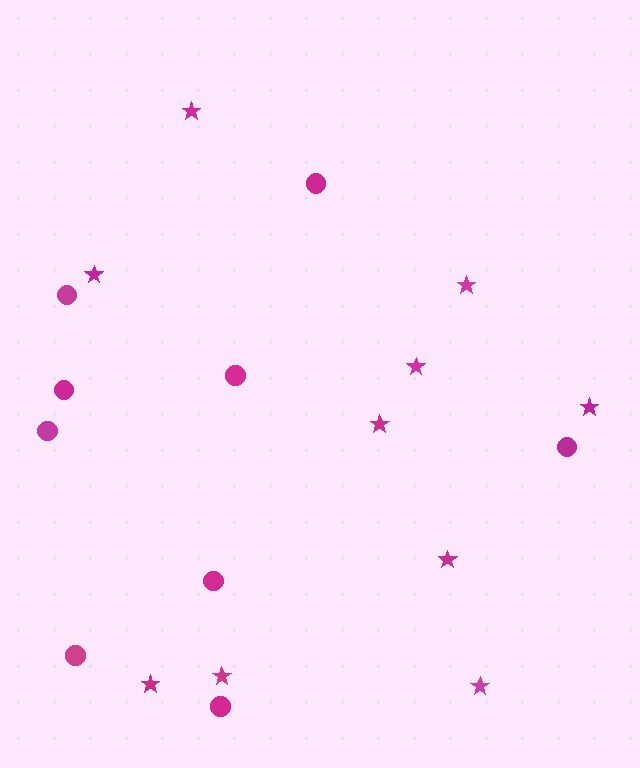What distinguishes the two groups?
There are 2 groups: one group of circles (9) and one group of stars (10).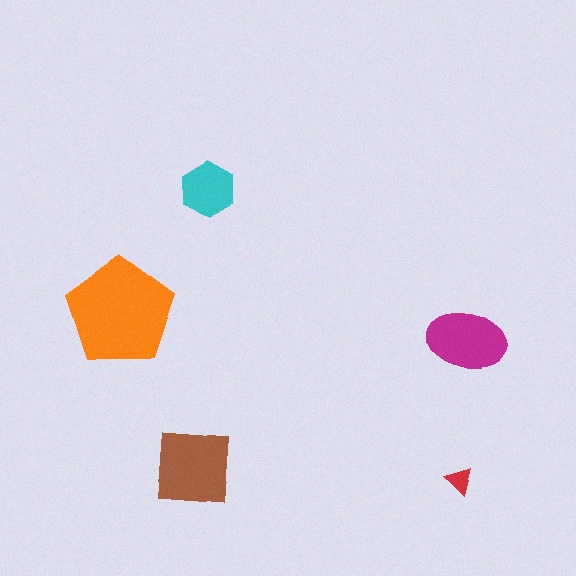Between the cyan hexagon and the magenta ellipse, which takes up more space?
The magenta ellipse.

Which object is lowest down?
The red triangle is bottommost.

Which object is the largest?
The orange pentagon.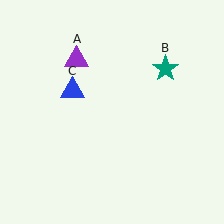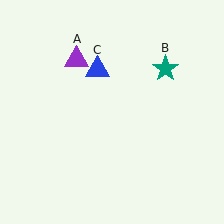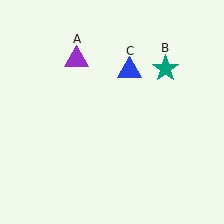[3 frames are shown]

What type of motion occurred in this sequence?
The blue triangle (object C) rotated clockwise around the center of the scene.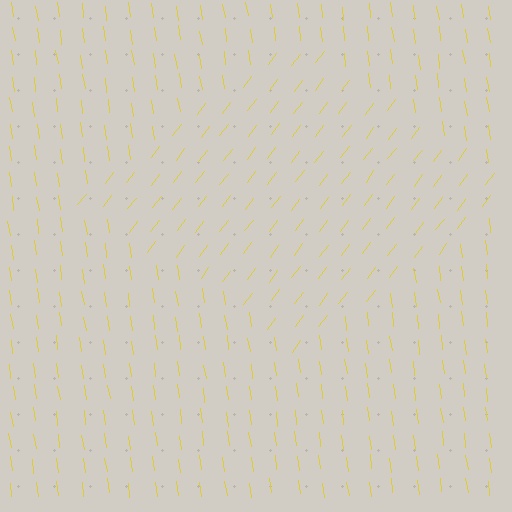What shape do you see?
I see a diamond.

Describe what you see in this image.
The image is filled with small yellow line segments. A diamond region in the image has lines oriented differently from the surrounding lines, creating a visible texture boundary.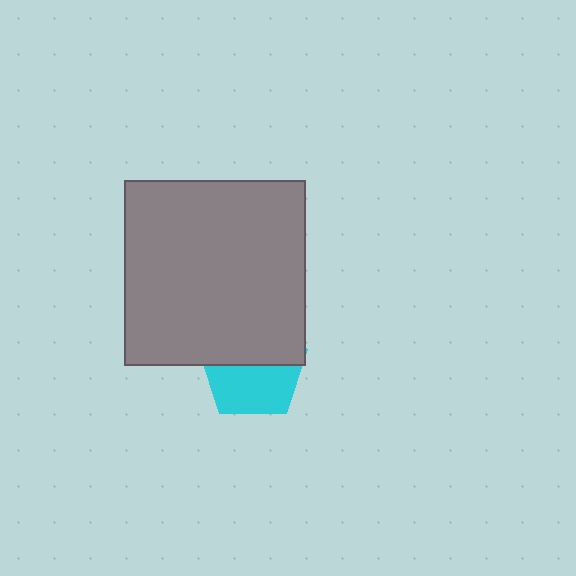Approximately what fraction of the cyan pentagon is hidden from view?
Roughly 49% of the cyan pentagon is hidden behind the gray rectangle.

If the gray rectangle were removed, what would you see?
You would see the complete cyan pentagon.